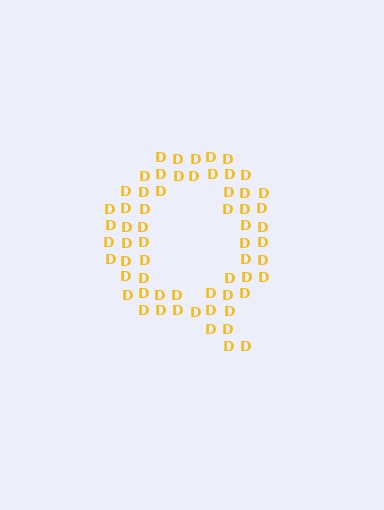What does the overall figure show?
The overall figure shows the letter Q.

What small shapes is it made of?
It is made of small letter D's.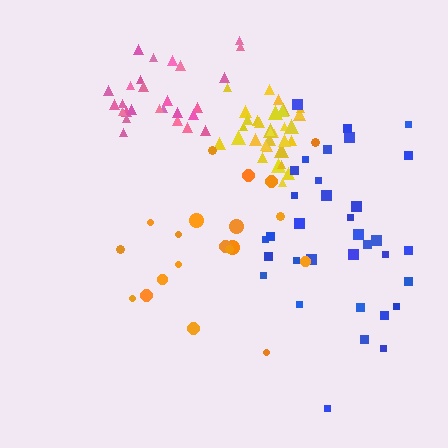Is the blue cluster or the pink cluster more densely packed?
Pink.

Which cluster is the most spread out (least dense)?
Orange.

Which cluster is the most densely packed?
Yellow.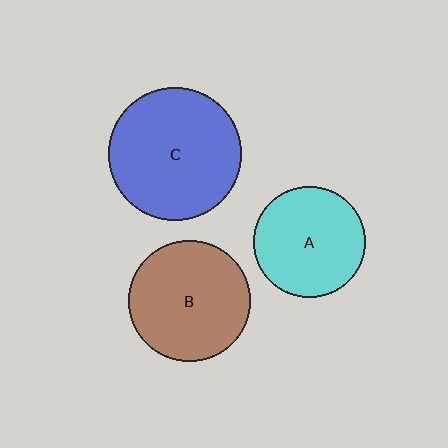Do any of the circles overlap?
No, none of the circles overlap.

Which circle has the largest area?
Circle C (blue).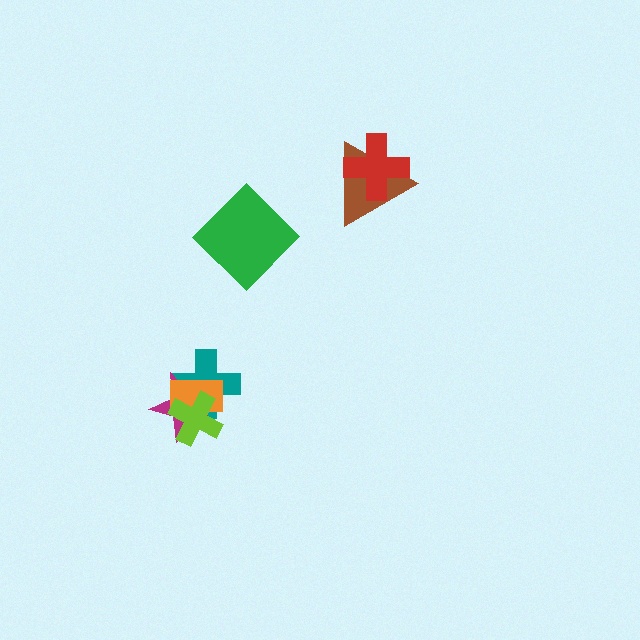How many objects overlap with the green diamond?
0 objects overlap with the green diamond.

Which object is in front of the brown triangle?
The red cross is in front of the brown triangle.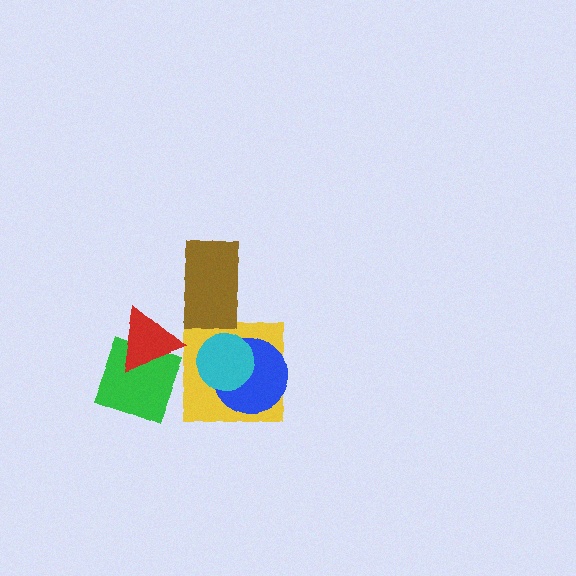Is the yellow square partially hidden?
Yes, it is partially covered by another shape.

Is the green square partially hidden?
Yes, it is partially covered by another shape.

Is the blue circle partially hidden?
Yes, it is partially covered by another shape.